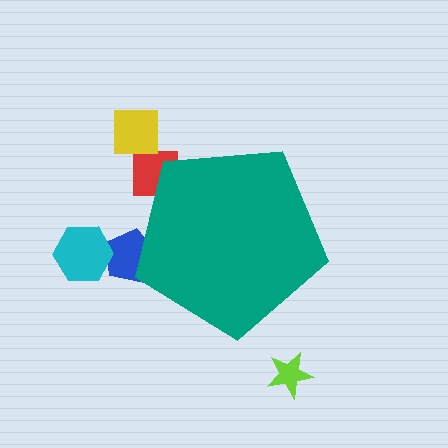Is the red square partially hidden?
Yes, the red square is partially hidden behind the teal pentagon.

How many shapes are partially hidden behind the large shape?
2 shapes are partially hidden.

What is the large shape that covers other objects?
A teal pentagon.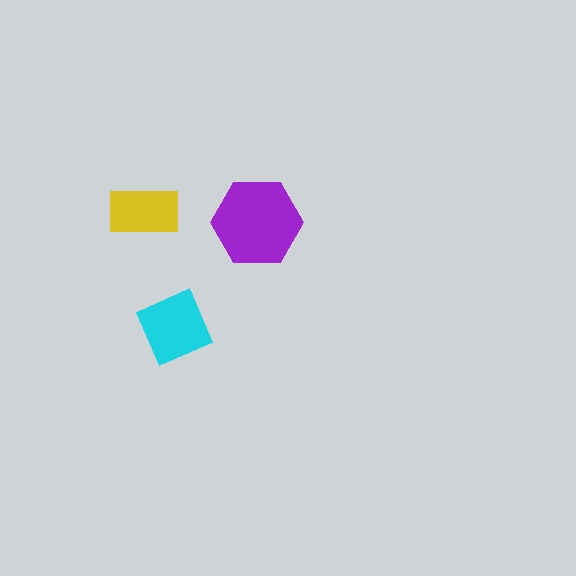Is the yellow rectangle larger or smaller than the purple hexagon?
Smaller.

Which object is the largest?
The purple hexagon.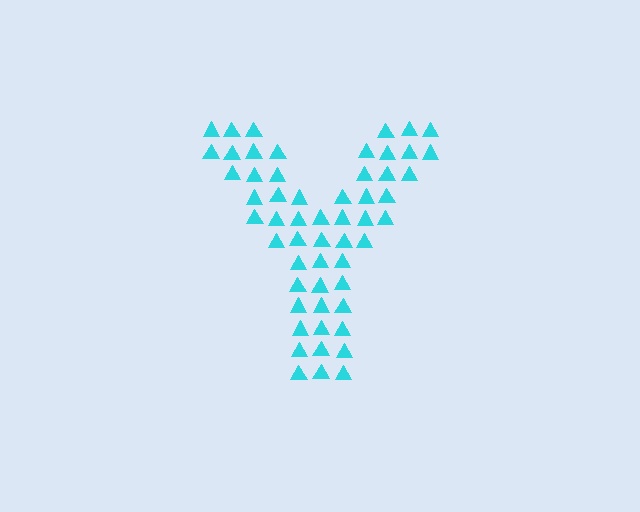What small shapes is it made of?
It is made of small triangles.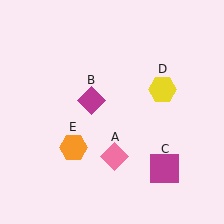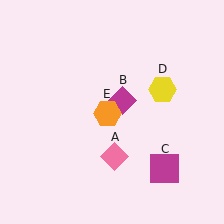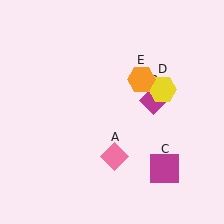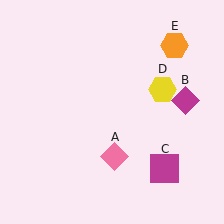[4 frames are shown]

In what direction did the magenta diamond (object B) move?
The magenta diamond (object B) moved right.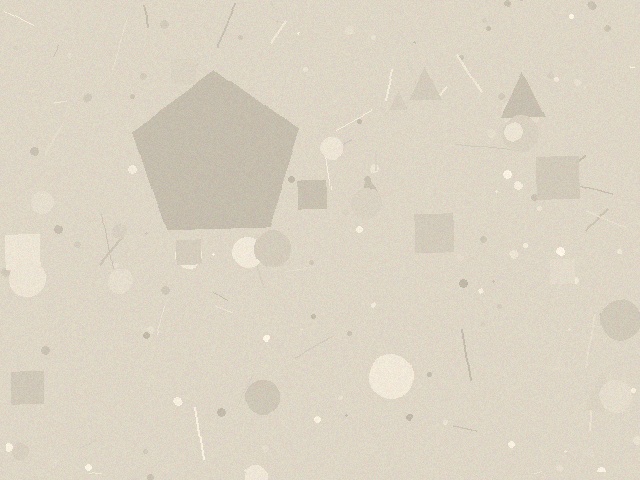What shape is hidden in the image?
A pentagon is hidden in the image.